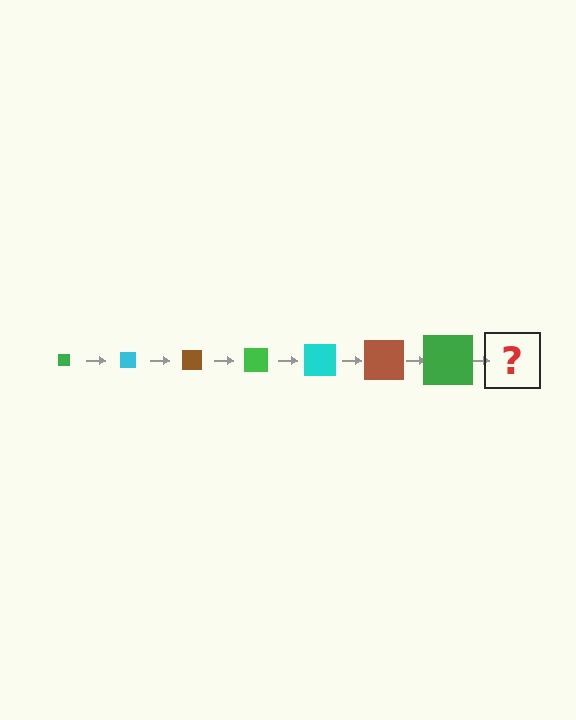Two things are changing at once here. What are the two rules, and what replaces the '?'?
The two rules are that the square grows larger each step and the color cycles through green, cyan, and brown. The '?' should be a cyan square, larger than the previous one.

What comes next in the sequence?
The next element should be a cyan square, larger than the previous one.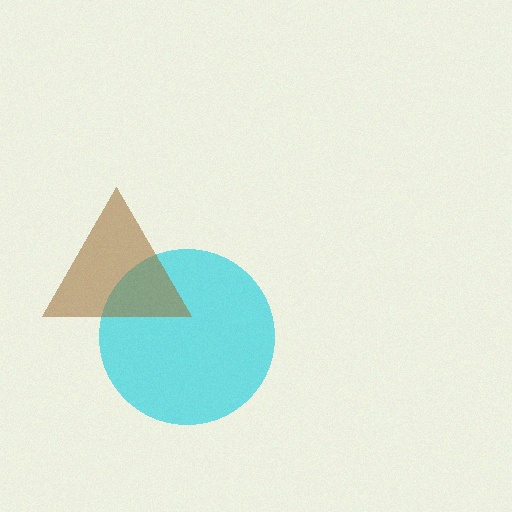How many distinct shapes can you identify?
There are 2 distinct shapes: a cyan circle, a brown triangle.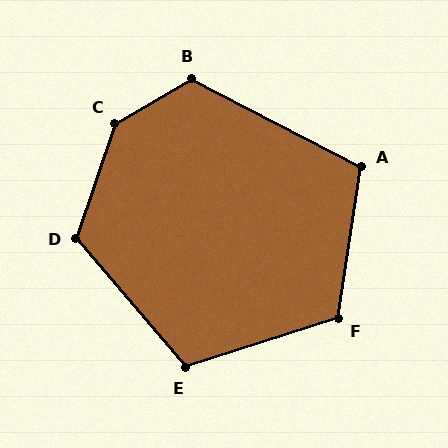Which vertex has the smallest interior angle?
A, at approximately 109 degrees.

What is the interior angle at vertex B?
Approximately 123 degrees (obtuse).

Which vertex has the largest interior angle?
C, at approximately 138 degrees.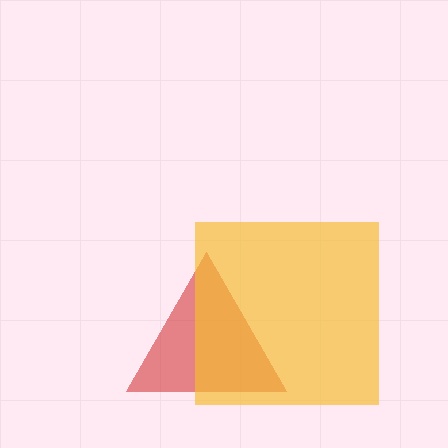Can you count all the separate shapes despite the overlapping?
Yes, there are 2 separate shapes.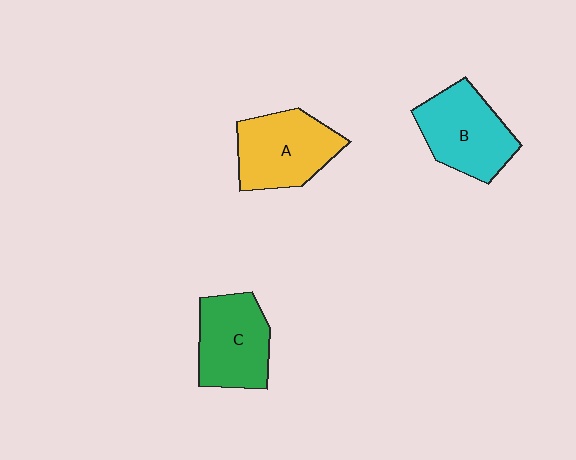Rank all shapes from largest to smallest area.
From largest to smallest: A (yellow), B (cyan), C (green).